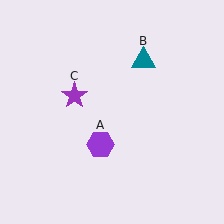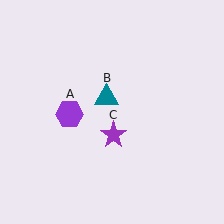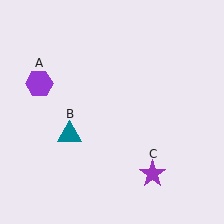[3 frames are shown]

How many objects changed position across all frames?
3 objects changed position: purple hexagon (object A), teal triangle (object B), purple star (object C).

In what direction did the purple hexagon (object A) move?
The purple hexagon (object A) moved up and to the left.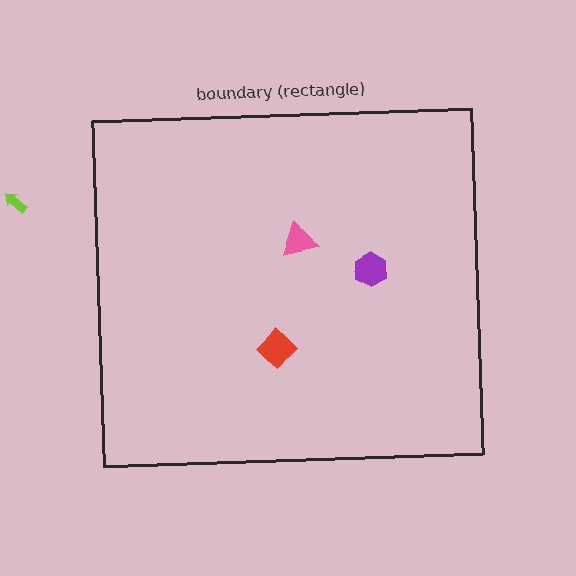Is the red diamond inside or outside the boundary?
Inside.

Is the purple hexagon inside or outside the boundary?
Inside.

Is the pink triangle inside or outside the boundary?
Inside.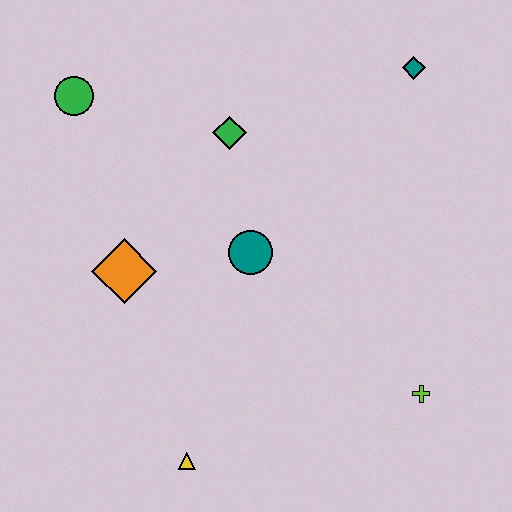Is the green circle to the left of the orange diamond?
Yes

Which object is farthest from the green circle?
The lime cross is farthest from the green circle.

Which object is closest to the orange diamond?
The teal circle is closest to the orange diamond.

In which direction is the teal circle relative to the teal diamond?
The teal circle is below the teal diamond.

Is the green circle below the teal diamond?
Yes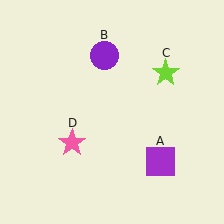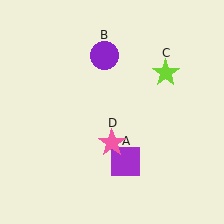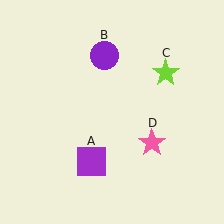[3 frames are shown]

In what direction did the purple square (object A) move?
The purple square (object A) moved left.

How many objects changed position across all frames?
2 objects changed position: purple square (object A), pink star (object D).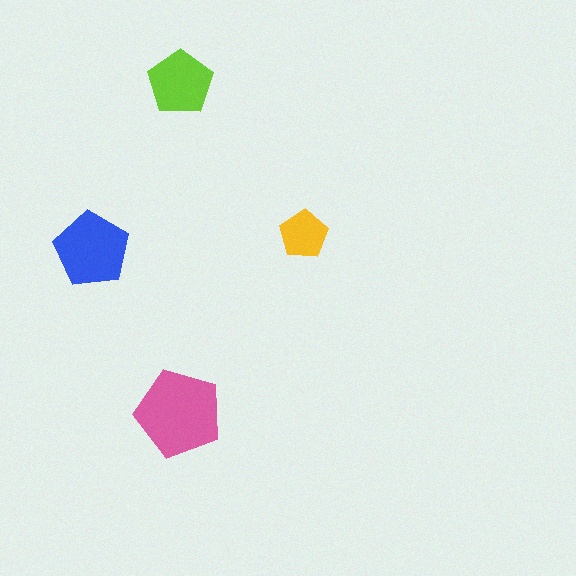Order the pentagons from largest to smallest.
the pink one, the blue one, the lime one, the yellow one.